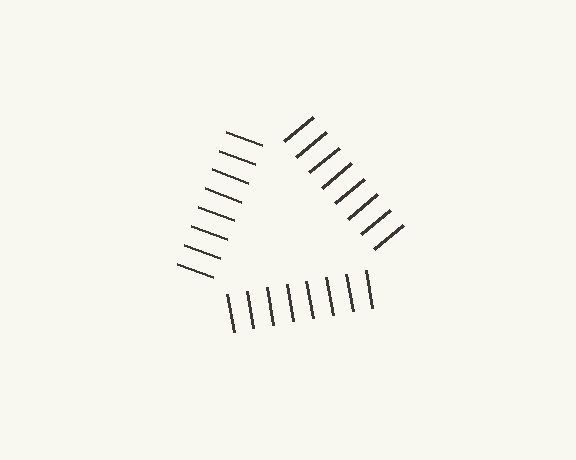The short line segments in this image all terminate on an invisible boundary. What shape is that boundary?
An illusory triangle — the line segments terminate on its edges but no continuous stroke is drawn.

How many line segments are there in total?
24 — 8 along each of the 3 edges.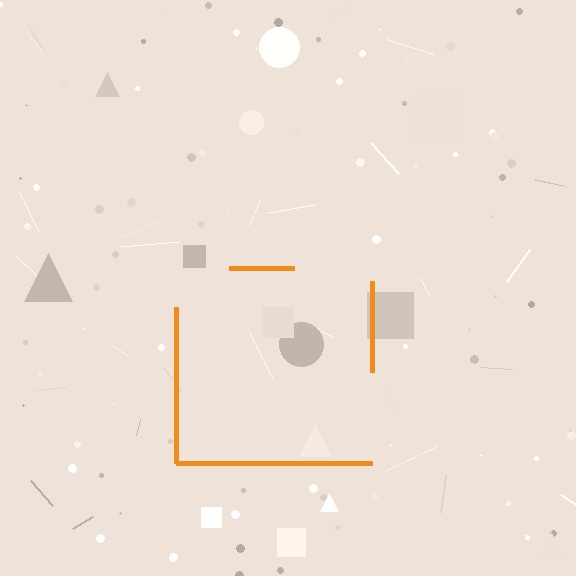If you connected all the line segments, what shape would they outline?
They would outline a square.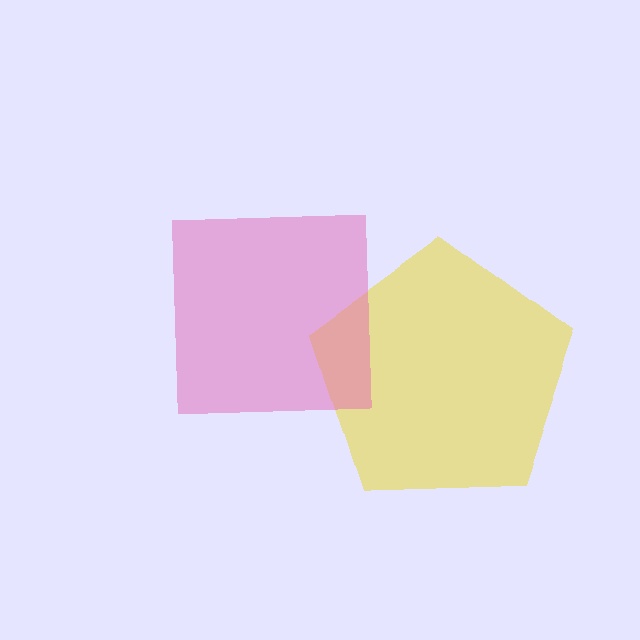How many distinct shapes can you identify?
There are 2 distinct shapes: a yellow pentagon, a pink square.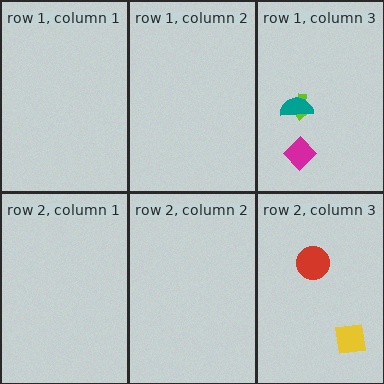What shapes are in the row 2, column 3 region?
The yellow square, the red circle.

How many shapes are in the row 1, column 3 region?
3.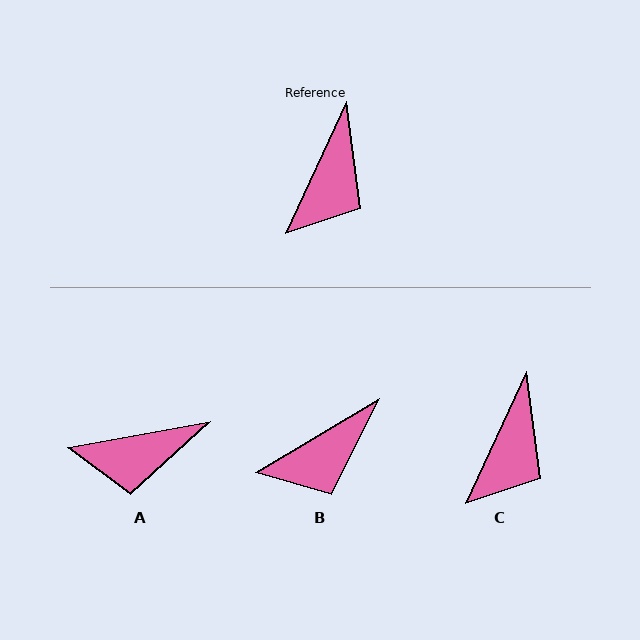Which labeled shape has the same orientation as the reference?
C.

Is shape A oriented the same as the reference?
No, it is off by about 54 degrees.